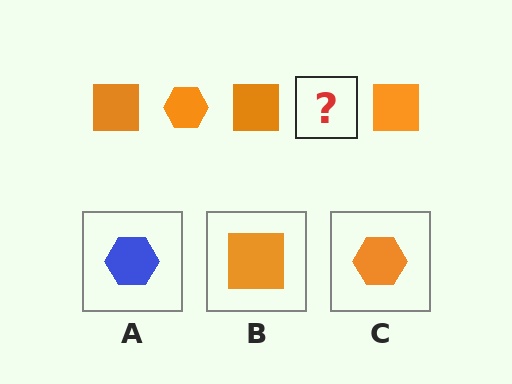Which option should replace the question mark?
Option C.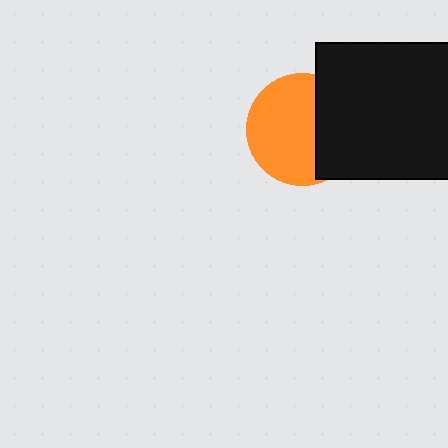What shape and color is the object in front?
The object in front is a black rectangle.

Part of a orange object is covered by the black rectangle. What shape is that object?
It is a circle.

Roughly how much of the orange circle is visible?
About half of it is visible (roughly 65%).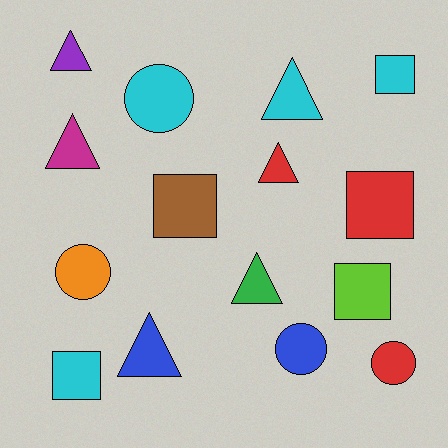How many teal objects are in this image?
There are no teal objects.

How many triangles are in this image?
There are 6 triangles.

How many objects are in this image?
There are 15 objects.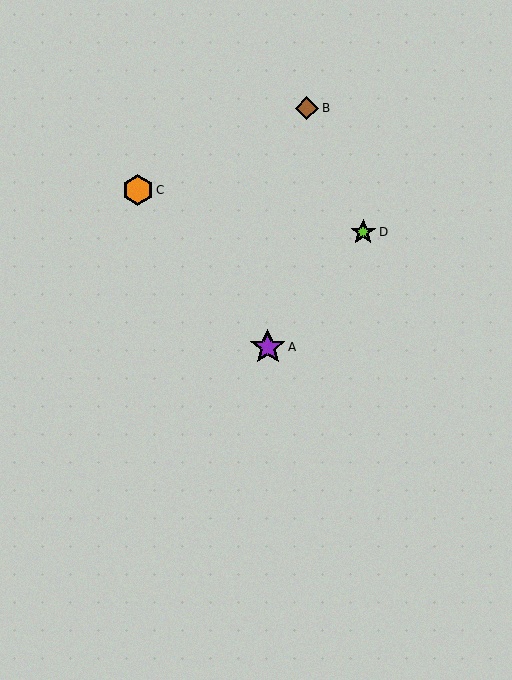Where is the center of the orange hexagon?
The center of the orange hexagon is at (138, 190).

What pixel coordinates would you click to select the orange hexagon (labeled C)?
Click at (138, 190) to select the orange hexagon C.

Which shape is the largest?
The purple star (labeled A) is the largest.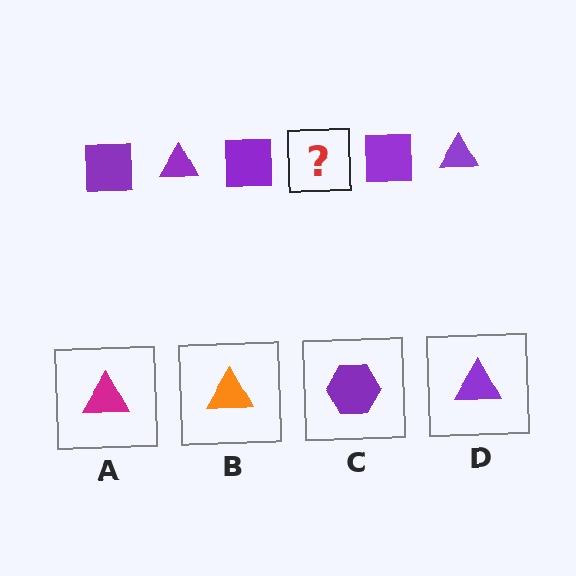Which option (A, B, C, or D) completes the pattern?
D.